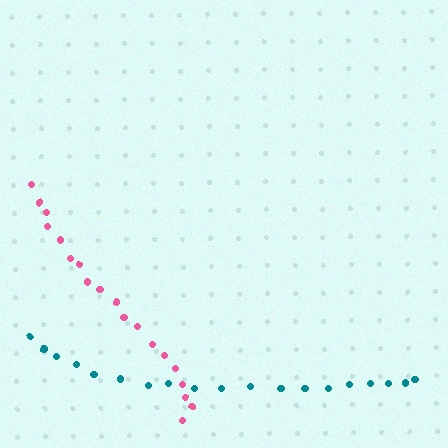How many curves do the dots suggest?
There are 2 distinct paths.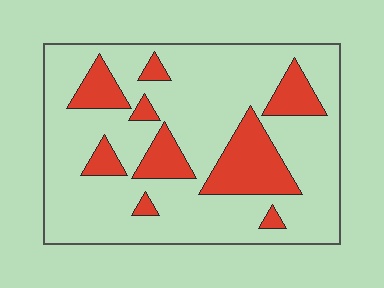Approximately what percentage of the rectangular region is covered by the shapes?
Approximately 20%.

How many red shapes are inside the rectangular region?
9.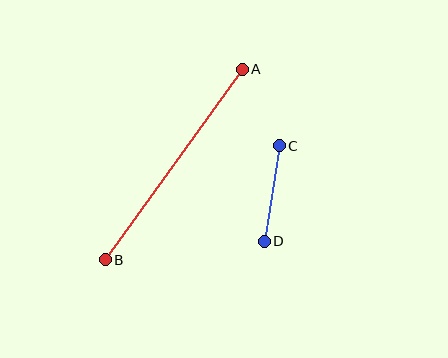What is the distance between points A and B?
The distance is approximately 234 pixels.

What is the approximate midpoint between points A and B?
The midpoint is at approximately (174, 164) pixels.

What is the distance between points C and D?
The distance is approximately 97 pixels.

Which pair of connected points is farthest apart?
Points A and B are farthest apart.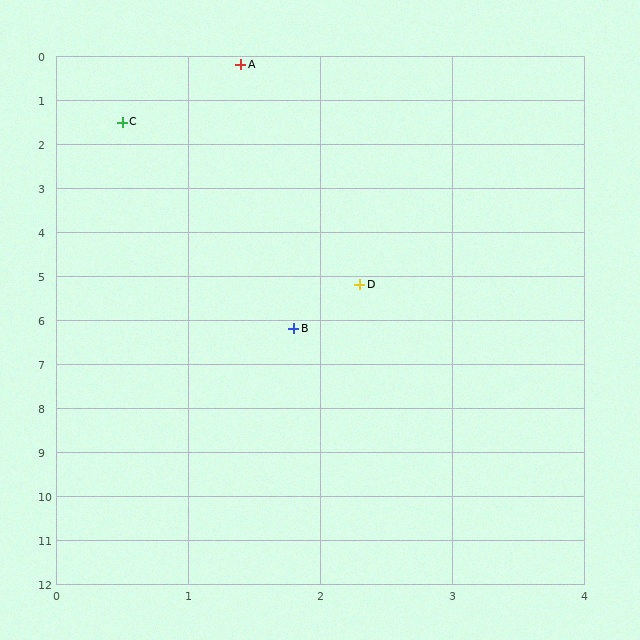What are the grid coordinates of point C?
Point C is at approximately (0.5, 1.5).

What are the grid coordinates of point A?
Point A is at approximately (1.4, 0.2).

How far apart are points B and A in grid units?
Points B and A are about 6.0 grid units apart.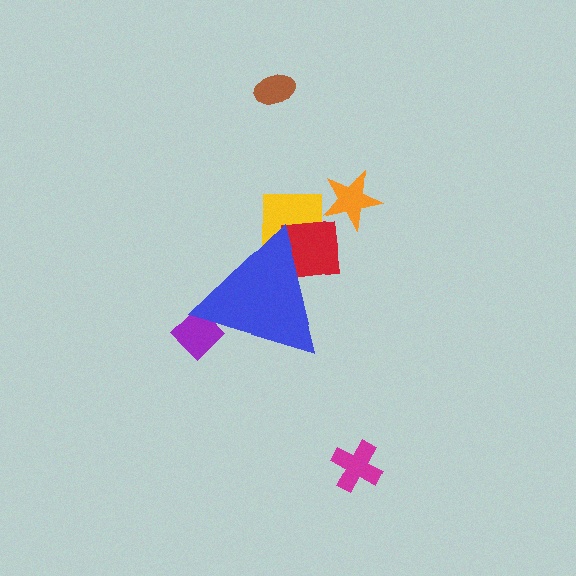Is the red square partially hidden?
Yes, the red square is partially hidden behind the blue triangle.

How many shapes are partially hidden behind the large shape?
3 shapes are partially hidden.